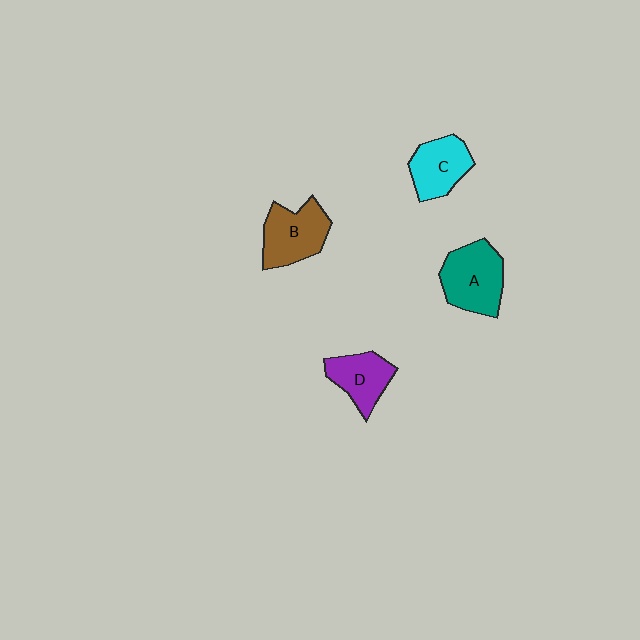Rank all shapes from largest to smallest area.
From largest to smallest: A (teal), B (brown), C (cyan), D (purple).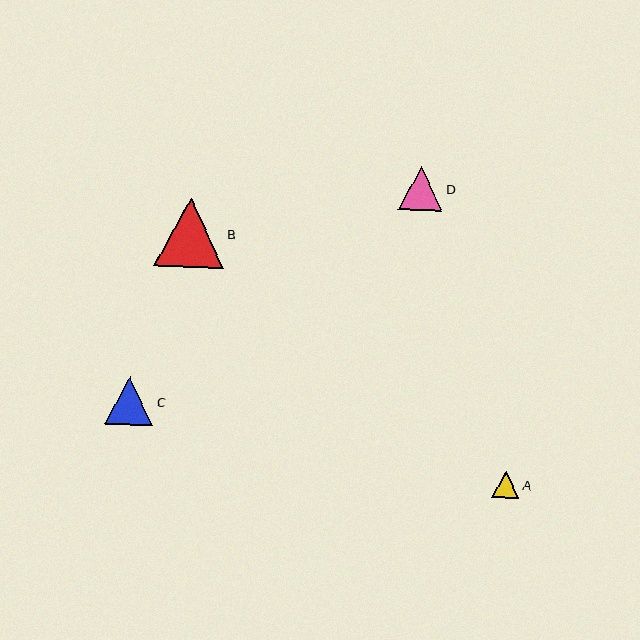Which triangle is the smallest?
Triangle A is the smallest with a size of approximately 27 pixels.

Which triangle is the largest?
Triangle B is the largest with a size of approximately 69 pixels.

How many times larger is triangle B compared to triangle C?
Triangle B is approximately 1.4 times the size of triangle C.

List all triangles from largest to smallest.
From largest to smallest: B, C, D, A.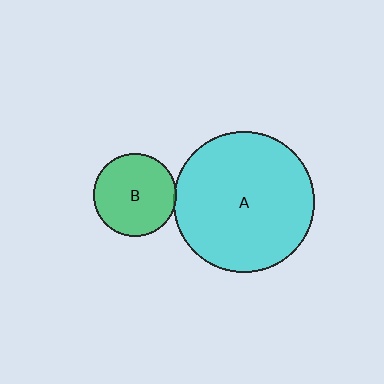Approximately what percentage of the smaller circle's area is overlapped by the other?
Approximately 5%.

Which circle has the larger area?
Circle A (cyan).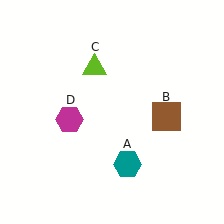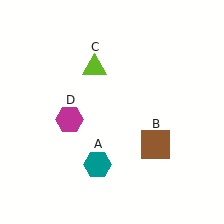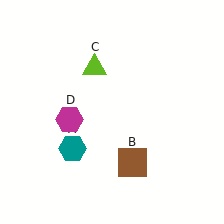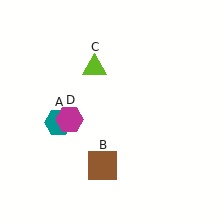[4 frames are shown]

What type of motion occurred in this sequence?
The teal hexagon (object A), brown square (object B) rotated clockwise around the center of the scene.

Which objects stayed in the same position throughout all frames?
Lime triangle (object C) and magenta hexagon (object D) remained stationary.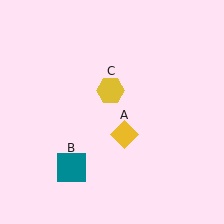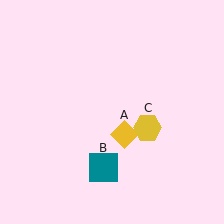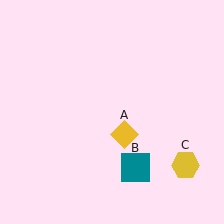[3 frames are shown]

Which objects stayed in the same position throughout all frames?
Yellow diamond (object A) remained stationary.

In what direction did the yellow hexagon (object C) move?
The yellow hexagon (object C) moved down and to the right.